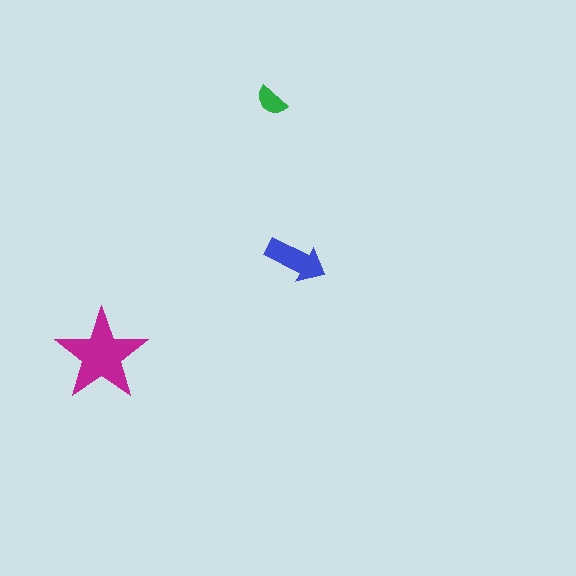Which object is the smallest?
The green semicircle.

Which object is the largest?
The magenta star.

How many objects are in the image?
There are 3 objects in the image.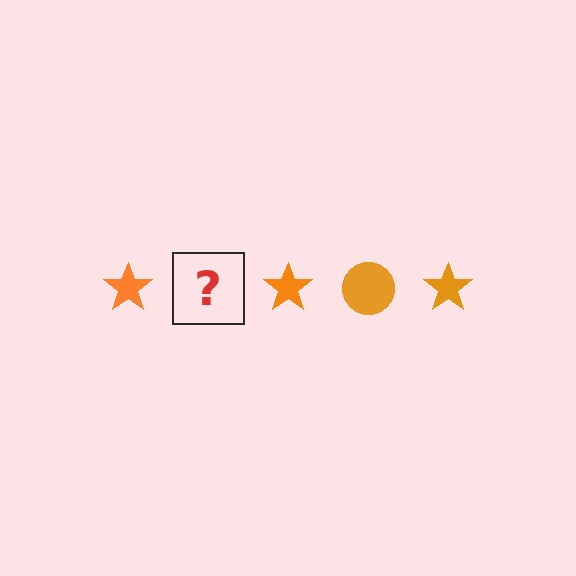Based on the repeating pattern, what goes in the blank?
The blank should be an orange circle.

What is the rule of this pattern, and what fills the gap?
The rule is that the pattern cycles through star, circle shapes in orange. The gap should be filled with an orange circle.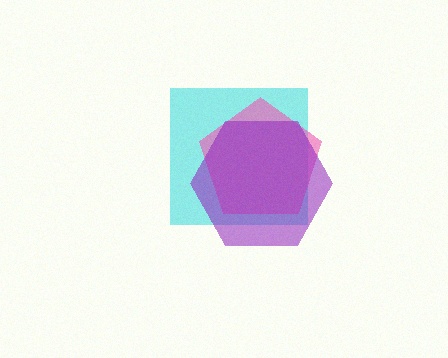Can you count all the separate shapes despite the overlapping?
Yes, there are 3 separate shapes.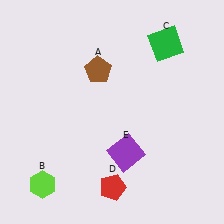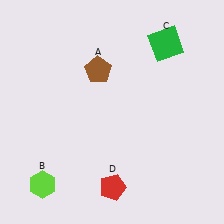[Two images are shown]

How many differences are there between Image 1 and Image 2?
There is 1 difference between the two images.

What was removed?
The purple square (E) was removed in Image 2.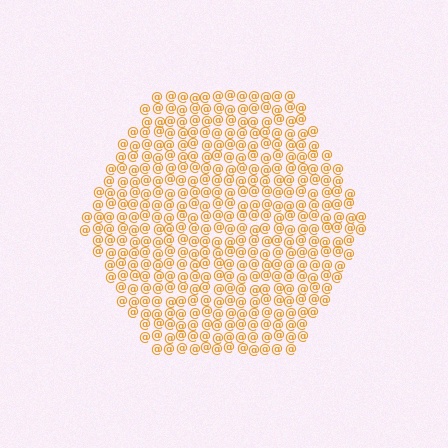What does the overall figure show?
The overall figure shows a hexagon.